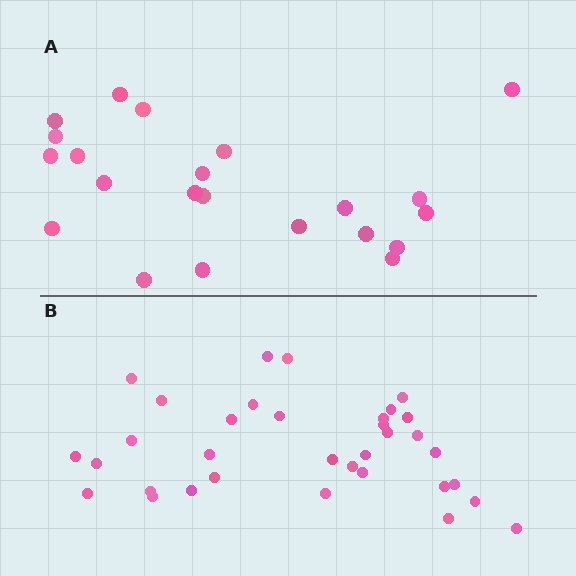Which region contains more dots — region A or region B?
Region B (the bottom region) has more dots.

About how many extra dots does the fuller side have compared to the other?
Region B has roughly 12 or so more dots than region A.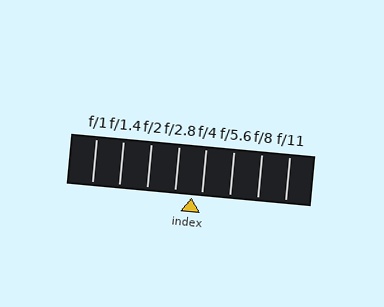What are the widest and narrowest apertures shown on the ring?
The widest aperture shown is f/1 and the narrowest is f/11.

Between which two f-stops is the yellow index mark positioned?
The index mark is between f/2.8 and f/4.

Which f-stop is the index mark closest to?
The index mark is closest to f/4.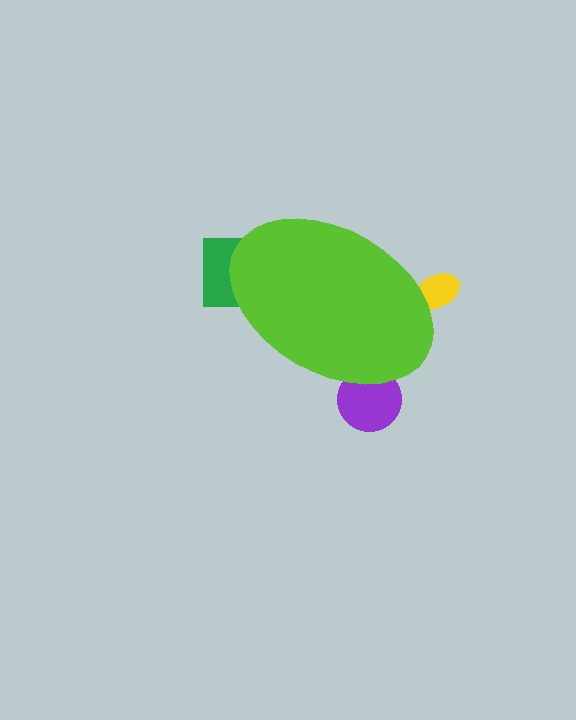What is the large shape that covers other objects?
A lime ellipse.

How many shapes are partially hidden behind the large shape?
3 shapes are partially hidden.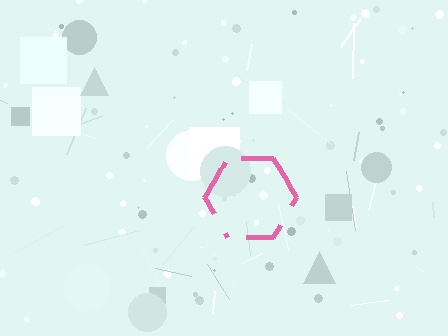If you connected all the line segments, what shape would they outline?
They would outline a hexagon.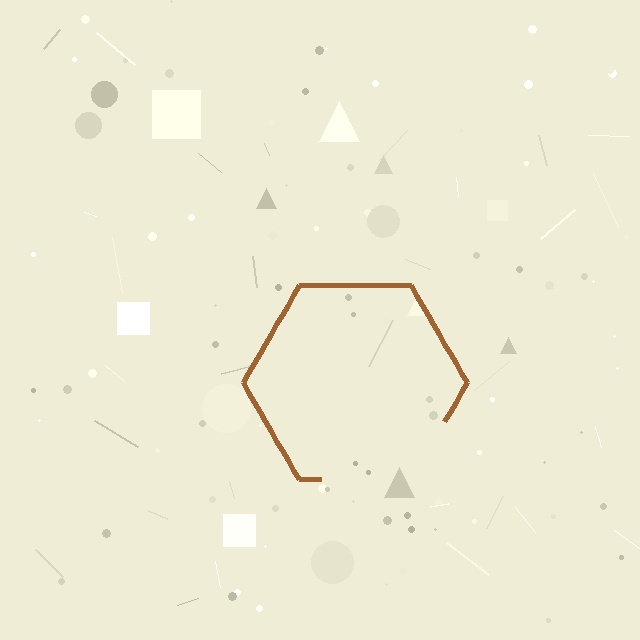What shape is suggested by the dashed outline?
The dashed outline suggests a hexagon.